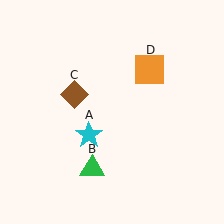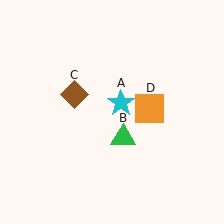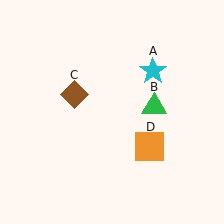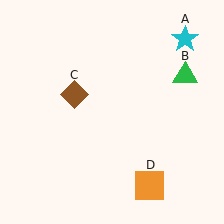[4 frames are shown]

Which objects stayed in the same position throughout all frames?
Brown diamond (object C) remained stationary.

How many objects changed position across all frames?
3 objects changed position: cyan star (object A), green triangle (object B), orange square (object D).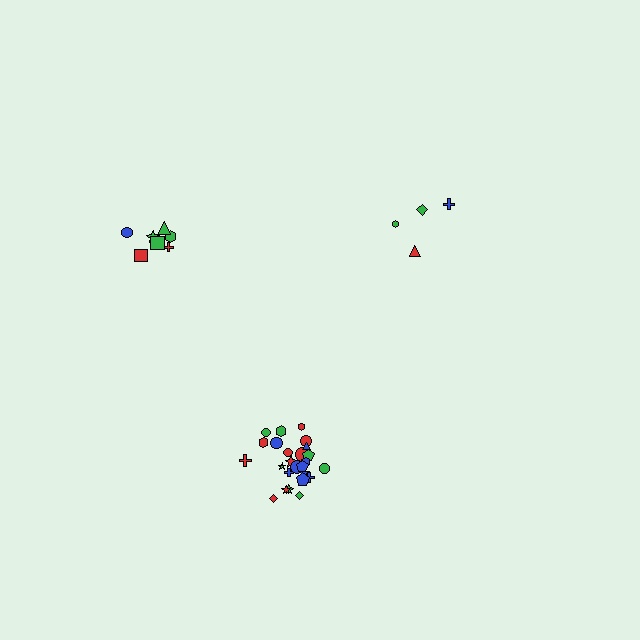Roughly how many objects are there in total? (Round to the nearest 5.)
Roughly 35 objects in total.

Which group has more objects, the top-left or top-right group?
The top-left group.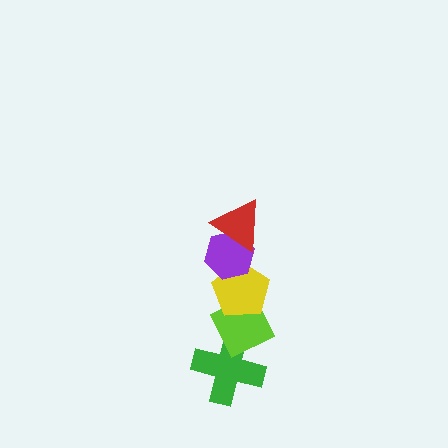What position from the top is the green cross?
The green cross is 5th from the top.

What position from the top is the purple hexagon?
The purple hexagon is 2nd from the top.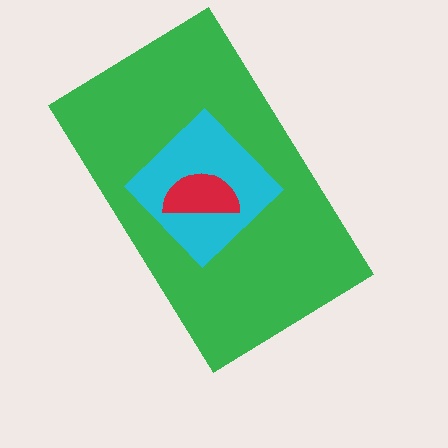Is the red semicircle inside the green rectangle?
Yes.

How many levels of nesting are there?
3.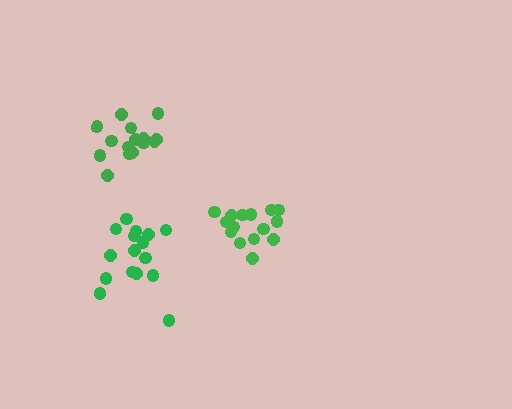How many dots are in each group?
Group 1: 16 dots, Group 2: 15 dots, Group 3: 15 dots (46 total).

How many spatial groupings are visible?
There are 3 spatial groupings.